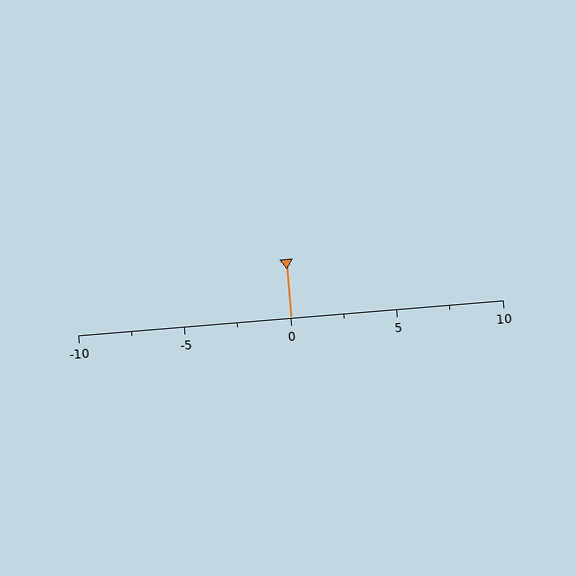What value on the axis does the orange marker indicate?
The marker indicates approximately 0.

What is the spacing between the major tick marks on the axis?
The major ticks are spaced 5 apart.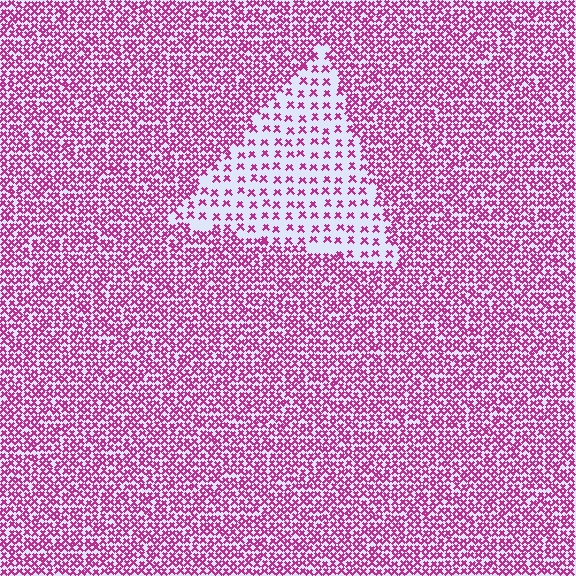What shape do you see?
I see a triangle.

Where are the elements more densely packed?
The elements are more densely packed outside the triangle boundary.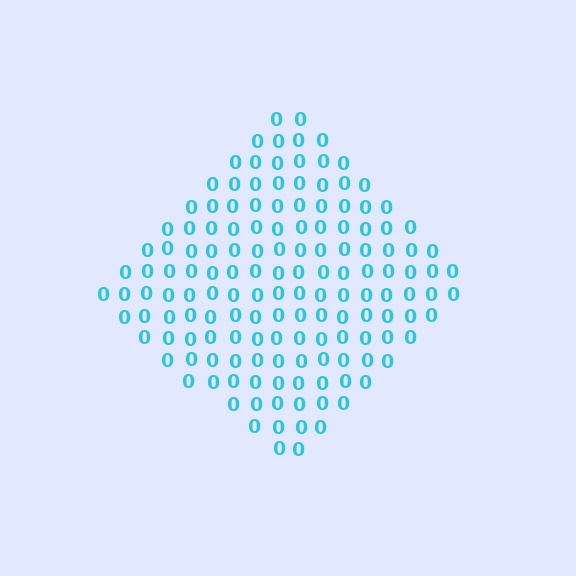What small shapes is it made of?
It is made of small digit 0's.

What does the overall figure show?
The overall figure shows a diamond.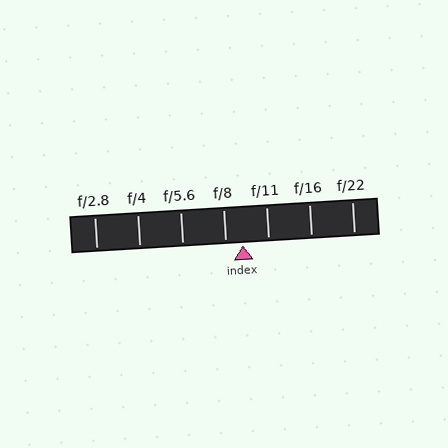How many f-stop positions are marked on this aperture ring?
There are 7 f-stop positions marked.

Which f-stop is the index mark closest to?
The index mark is closest to f/8.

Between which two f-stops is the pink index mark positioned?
The index mark is between f/8 and f/11.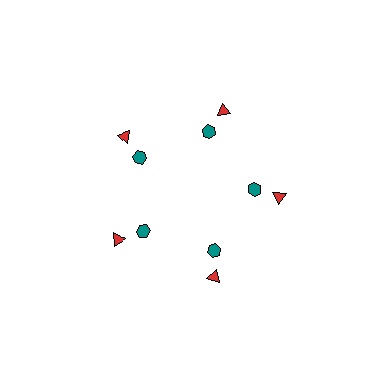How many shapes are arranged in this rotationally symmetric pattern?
There are 10 shapes, arranged in 5 groups of 2.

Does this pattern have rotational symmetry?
Yes, this pattern has 5-fold rotational symmetry. It looks the same after rotating 72 degrees around the center.